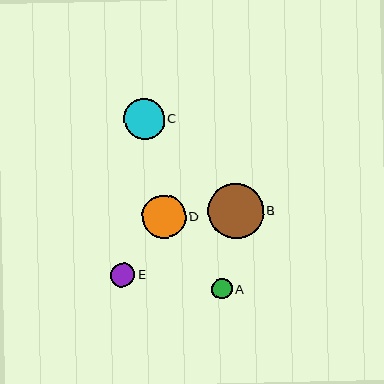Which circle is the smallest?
Circle A is the smallest with a size of approximately 20 pixels.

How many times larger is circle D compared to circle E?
Circle D is approximately 1.8 times the size of circle E.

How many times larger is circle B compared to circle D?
Circle B is approximately 1.3 times the size of circle D.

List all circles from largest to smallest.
From largest to smallest: B, D, C, E, A.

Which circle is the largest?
Circle B is the largest with a size of approximately 55 pixels.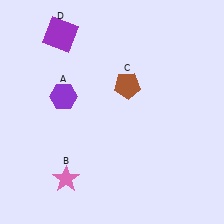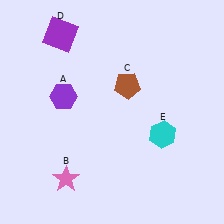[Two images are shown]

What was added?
A cyan hexagon (E) was added in Image 2.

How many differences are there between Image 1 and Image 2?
There is 1 difference between the two images.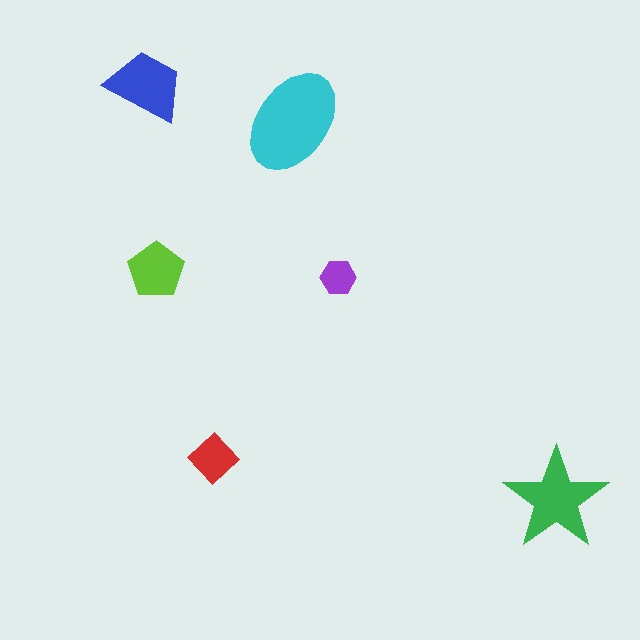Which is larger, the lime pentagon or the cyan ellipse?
The cyan ellipse.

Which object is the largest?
The cyan ellipse.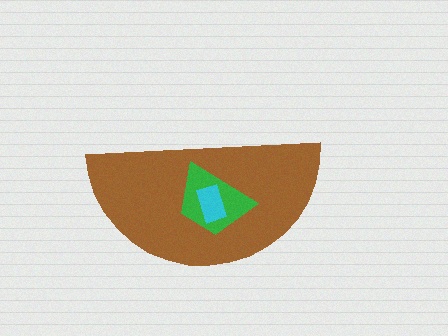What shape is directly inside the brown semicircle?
The green trapezoid.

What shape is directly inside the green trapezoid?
The cyan rectangle.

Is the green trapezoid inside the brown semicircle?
Yes.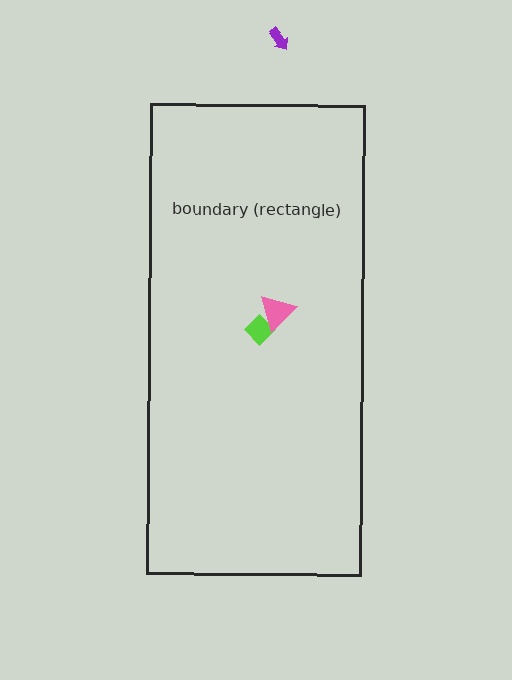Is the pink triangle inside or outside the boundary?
Inside.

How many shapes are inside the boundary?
2 inside, 1 outside.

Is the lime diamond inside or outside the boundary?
Inside.